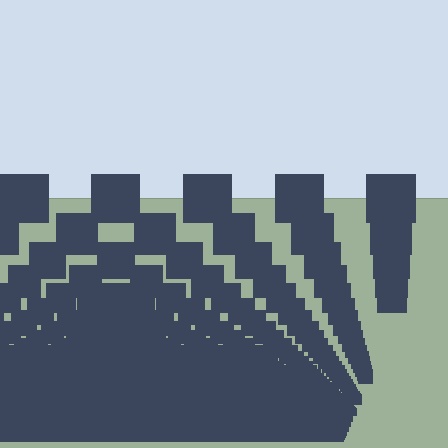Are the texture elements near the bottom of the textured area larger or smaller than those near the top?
Smaller. The gradient is inverted — elements near the bottom are smaller and denser.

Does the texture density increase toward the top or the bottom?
Density increases toward the bottom.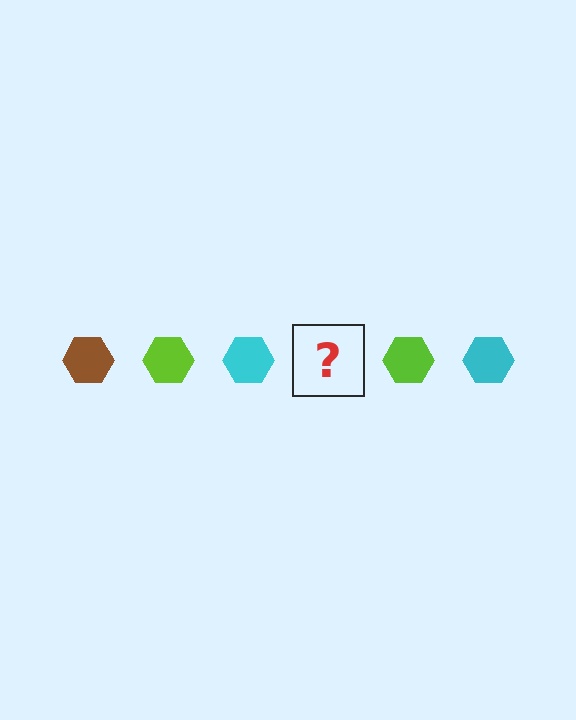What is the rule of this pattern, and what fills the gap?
The rule is that the pattern cycles through brown, lime, cyan hexagons. The gap should be filled with a brown hexagon.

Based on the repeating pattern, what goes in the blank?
The blank should be a brown hexagon.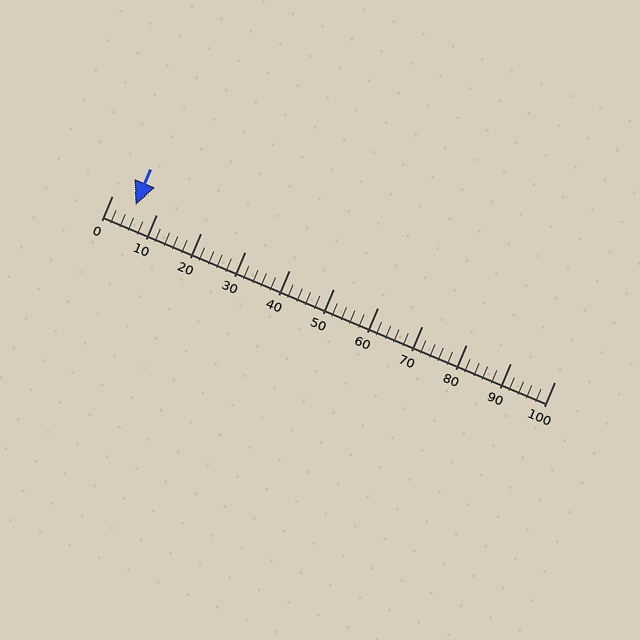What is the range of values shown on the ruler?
The ruler shows values from 0 to 100.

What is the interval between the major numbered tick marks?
The major tick marks are spaced 10 units apart.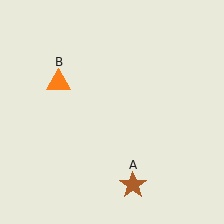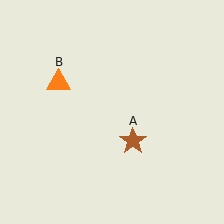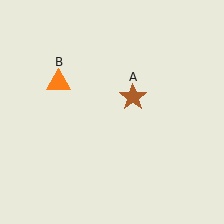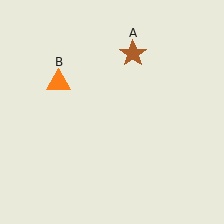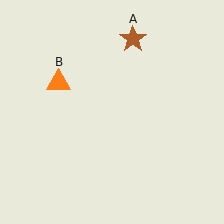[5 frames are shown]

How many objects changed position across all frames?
1 object changed position: brown star (object A).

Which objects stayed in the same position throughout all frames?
Orange triangle (object B) remained stationary.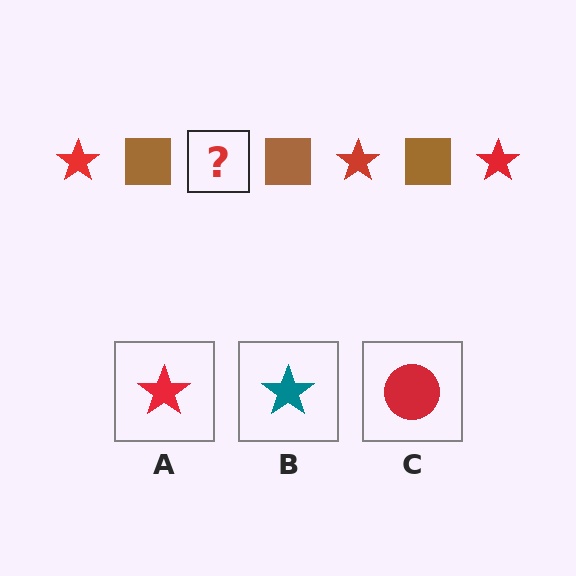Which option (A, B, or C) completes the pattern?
A.